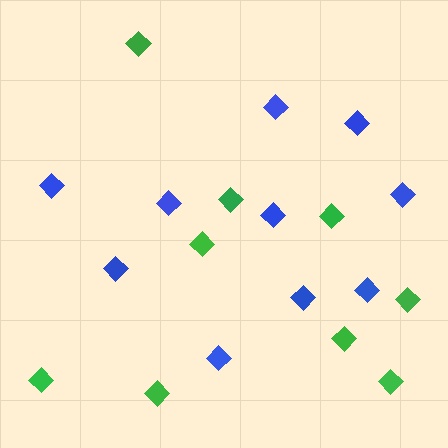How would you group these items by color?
There are 2 groups: one group of blue diamonds (10) and one group of green diamonds (9).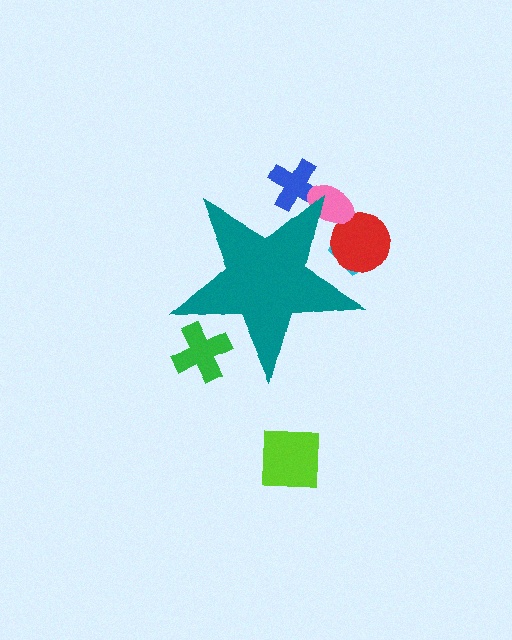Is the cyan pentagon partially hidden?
Yes, the cyan pentagon is partially hidden behind the teal star.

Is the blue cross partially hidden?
Yes, the blue cross is partially hidden behind the teal star.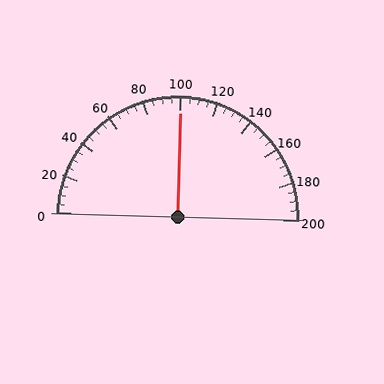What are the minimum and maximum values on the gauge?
The gauge ranges from 0 to 200.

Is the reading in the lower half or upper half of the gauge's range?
The reading is in the upper half of the range (0 to 200).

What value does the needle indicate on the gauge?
The needle indicates approximately 100.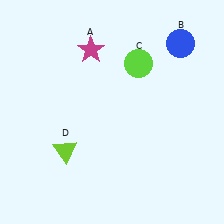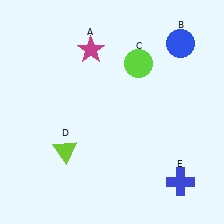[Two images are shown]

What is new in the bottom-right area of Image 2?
A blue cross (E) was added in the bottom-right area of Image 2.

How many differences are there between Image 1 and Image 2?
There is 1 difference between the two images.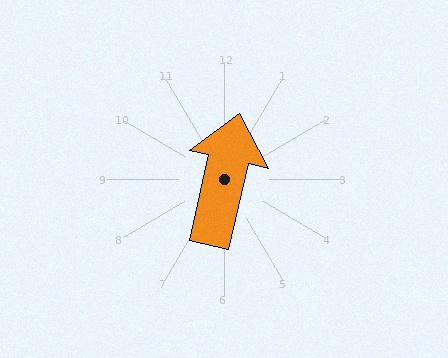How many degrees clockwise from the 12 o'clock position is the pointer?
Approximately 13 degrees.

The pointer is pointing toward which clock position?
Roughly 12 o'clock.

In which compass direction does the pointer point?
North.